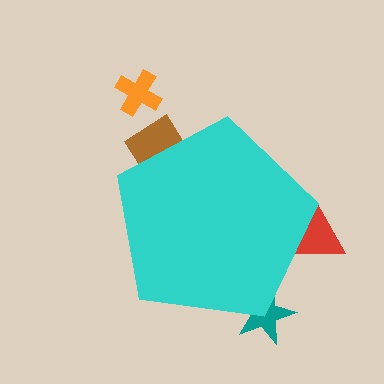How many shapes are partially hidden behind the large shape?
3 shapes are partially hidden.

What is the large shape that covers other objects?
A cyan pentagon.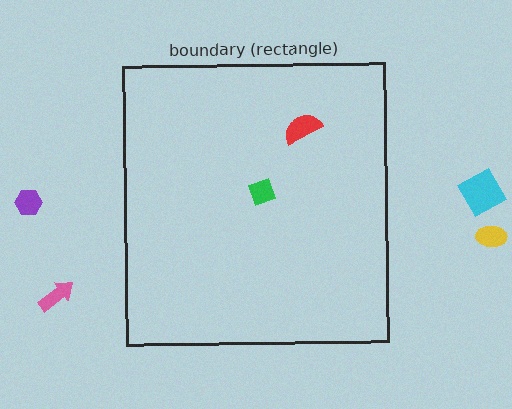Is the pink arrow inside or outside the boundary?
Outside.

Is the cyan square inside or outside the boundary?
Outside.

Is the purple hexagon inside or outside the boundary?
Outside.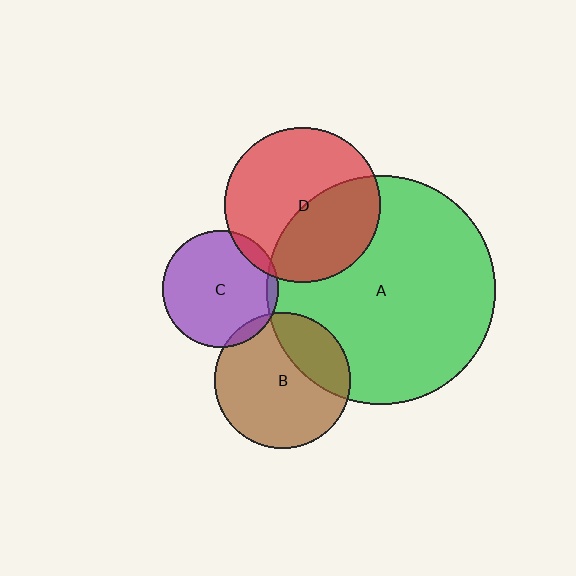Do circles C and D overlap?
Yes.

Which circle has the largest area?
Circle A (green).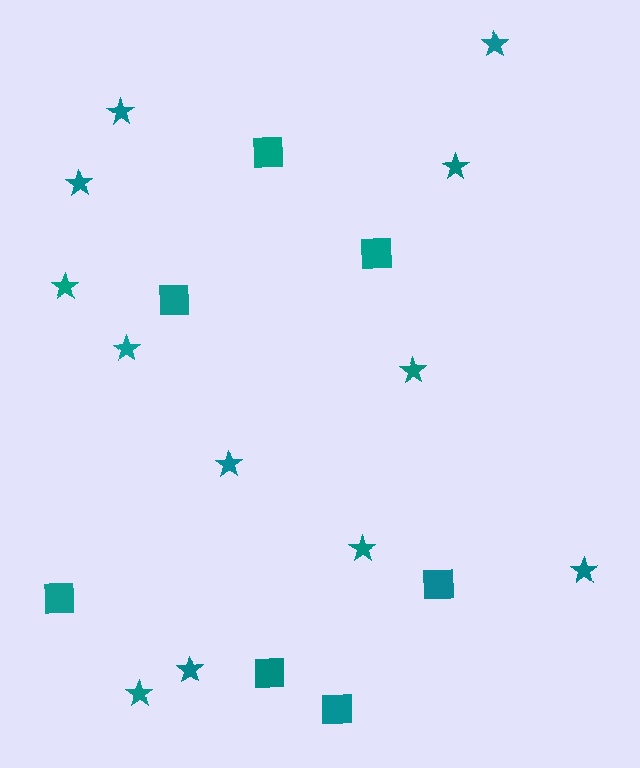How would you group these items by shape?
There are 2 groups: one group of squares (7) and one group of stars (12).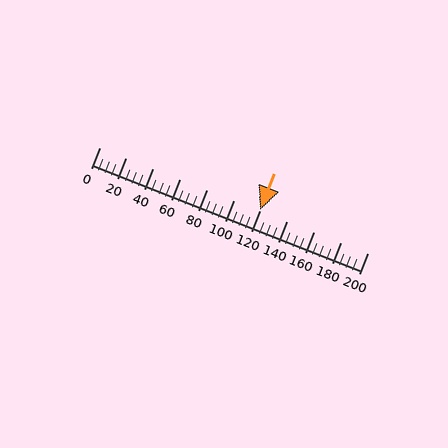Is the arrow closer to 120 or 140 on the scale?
The arrow is closer to 120.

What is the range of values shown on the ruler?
The ruler shows values from 0 to 200.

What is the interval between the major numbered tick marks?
The major tick marks are spaced 20 units apart.